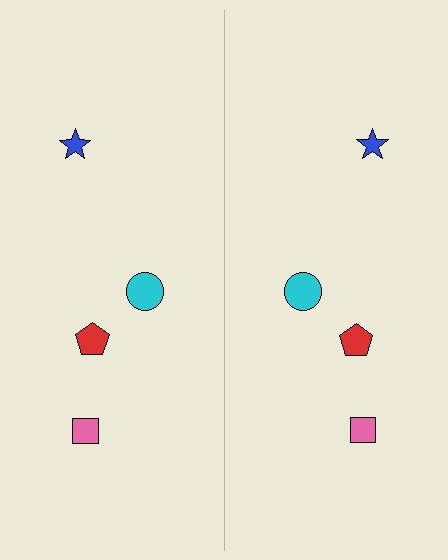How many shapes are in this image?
There are 8 shapes in this image.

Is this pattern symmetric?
Yes, this pattern has bilateral (reflection) symmetry.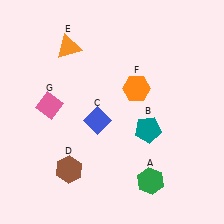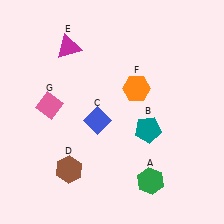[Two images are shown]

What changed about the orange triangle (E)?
In Image 1, E is orange. In Image 2, it changed to magenta.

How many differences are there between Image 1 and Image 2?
There is 1 difference between the two images.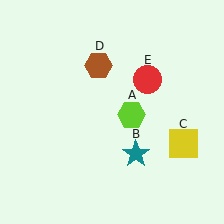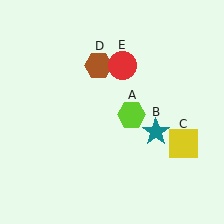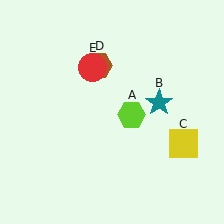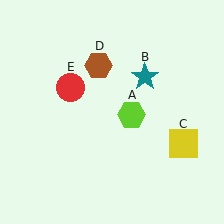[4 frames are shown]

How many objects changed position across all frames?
2 objects changed position: teal star (object B), red circle (object E).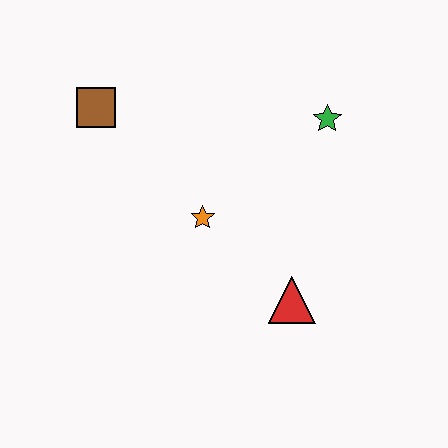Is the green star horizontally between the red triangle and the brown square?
No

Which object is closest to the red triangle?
The orange star is closest to the red triangle.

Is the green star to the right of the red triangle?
Yes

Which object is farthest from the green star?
The brown square is farthest from the green star.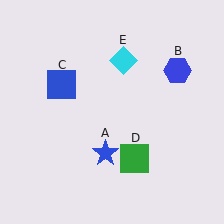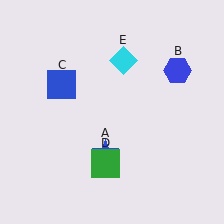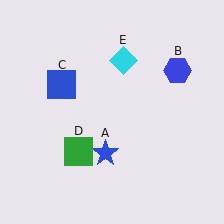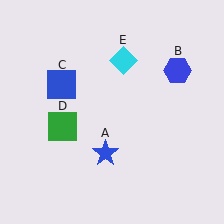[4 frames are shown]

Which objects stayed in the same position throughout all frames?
Blue star (object A) and blue hexagon (object B) and blue square (object C) and cyan diamond (object E) remained stationary.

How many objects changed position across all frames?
1 object changed position: green square (object D).